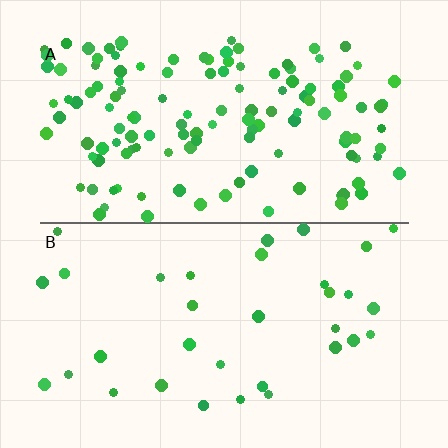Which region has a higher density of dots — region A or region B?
A (the top).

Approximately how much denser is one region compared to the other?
Approximately 3.9× — region A over region B.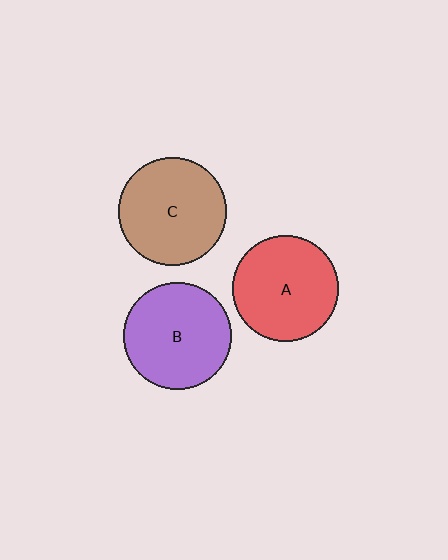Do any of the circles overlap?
No, none of the circles overlap.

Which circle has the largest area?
Circle C (brown).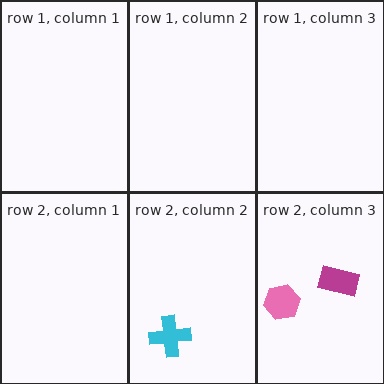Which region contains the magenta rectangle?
The row 2, column 3 region.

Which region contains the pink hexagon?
The row 2, column 3 region.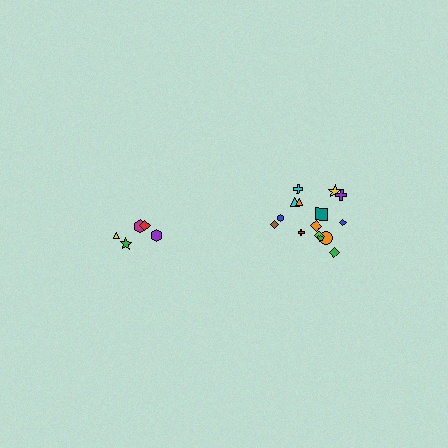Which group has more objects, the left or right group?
The right group.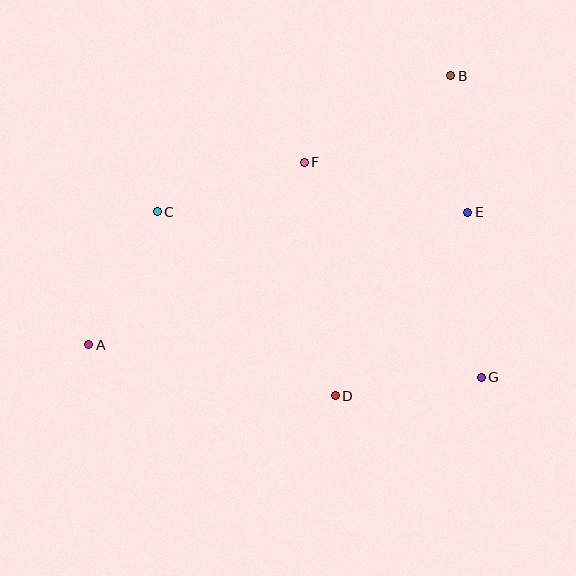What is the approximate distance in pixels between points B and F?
The distance between B and F is approximately 170 pixels.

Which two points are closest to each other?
Points B and E are closest to each other.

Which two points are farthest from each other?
Points A and B are farthest from each other.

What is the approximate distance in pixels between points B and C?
The distance between B and C is approximately 324 pixels.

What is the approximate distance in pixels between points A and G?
The distance between A and G is approximately 394 pixels.